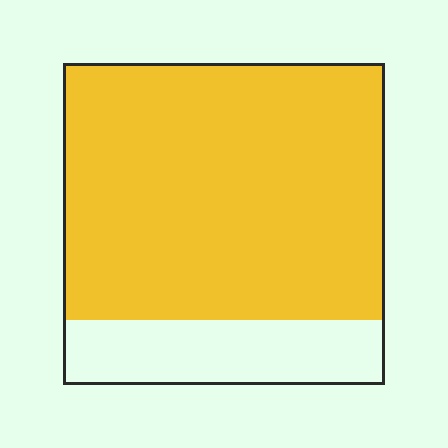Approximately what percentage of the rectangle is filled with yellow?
Approximately 80%.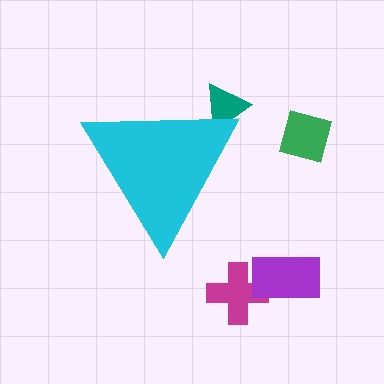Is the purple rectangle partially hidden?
No, the purple rectangle is fully visible.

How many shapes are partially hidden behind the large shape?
1 shape is partially hidden.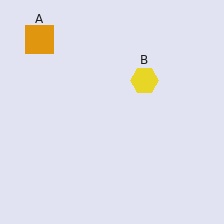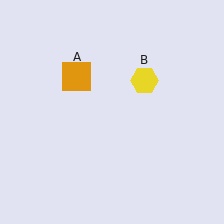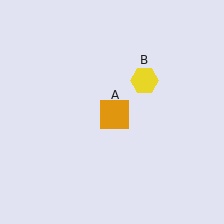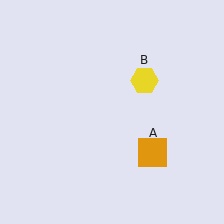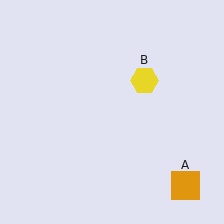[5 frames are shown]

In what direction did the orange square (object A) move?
The orange square (object A) moved down and to the right.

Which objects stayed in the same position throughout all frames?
Yellow hexagon (object B) remained stationary.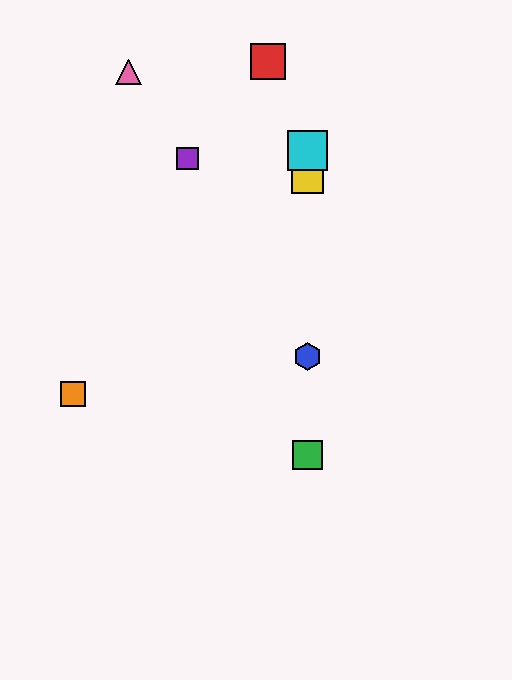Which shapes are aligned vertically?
The blue hexagon, the green square, the yellow square, the cyan square are aligned vertically.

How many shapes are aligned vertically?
4 shapes (the blue hexagon, the green square, the yellow square, the cyan square) are aligned vertically.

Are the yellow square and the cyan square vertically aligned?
Yes, both are at x≈308.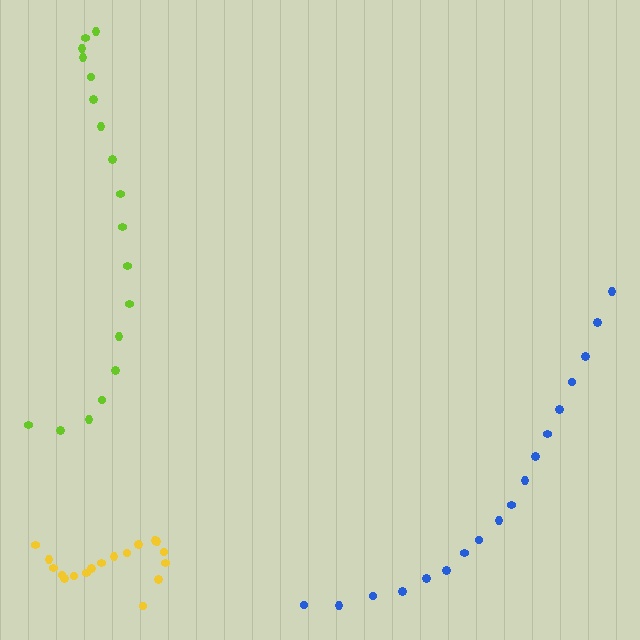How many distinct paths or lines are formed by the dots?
There are 3 distinct paths.